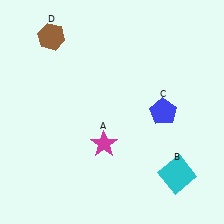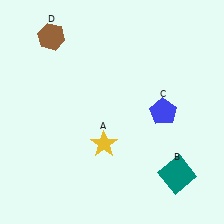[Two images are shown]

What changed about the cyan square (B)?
In Image 1, B is cyan. In Image 2, it changed to teal.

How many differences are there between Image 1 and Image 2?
There are 2 differences between the two images.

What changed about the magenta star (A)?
In Image 1, A is magenta. In Image 2, it changed to yellow.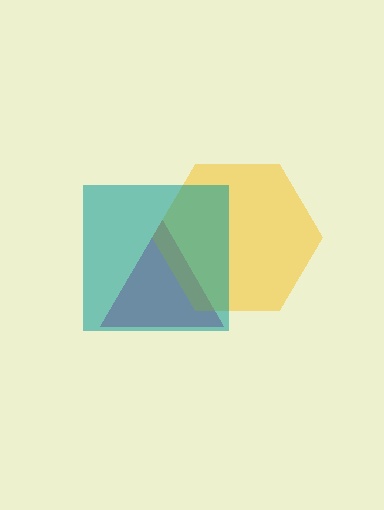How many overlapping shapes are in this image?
There are 3 overlapping shapes in the image.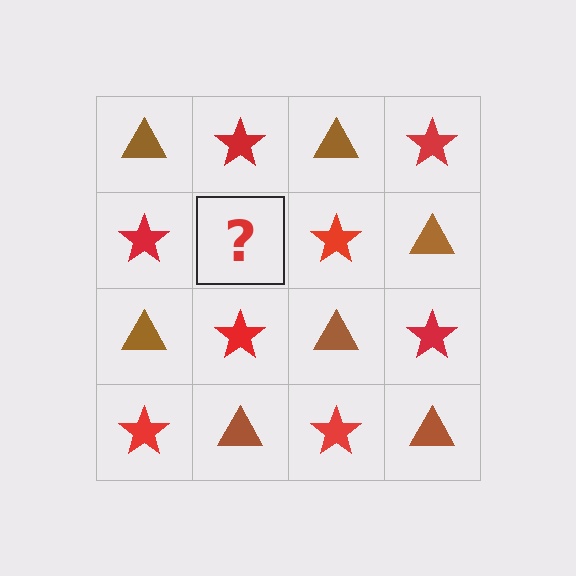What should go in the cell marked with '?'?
The missing cell should contain a brown triangle.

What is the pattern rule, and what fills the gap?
The rule is that it alternates brown triangle and red star in a checkerboard pattern. The gap should be filled with a brown triangle.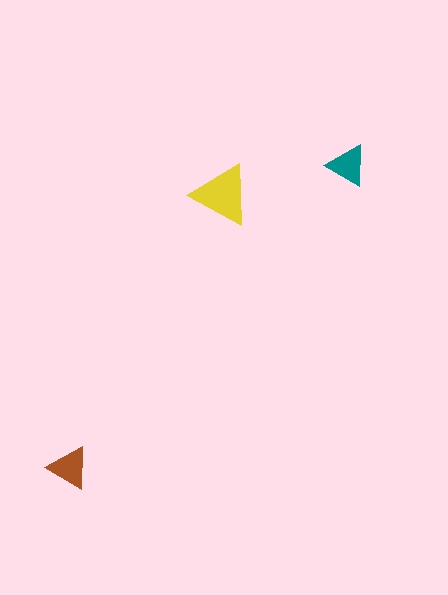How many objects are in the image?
There are 3 objects in the image.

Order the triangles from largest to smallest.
the yellow one, the brown one, the teal one.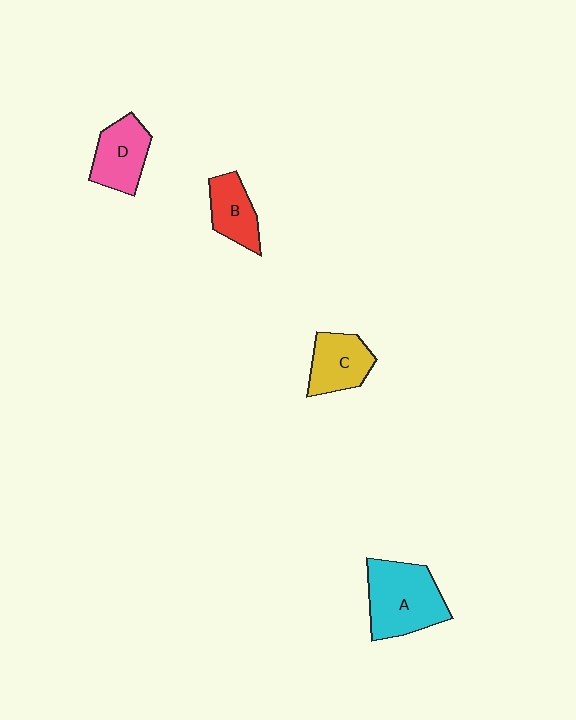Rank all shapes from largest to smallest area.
From largest to smallest: A (cyan), D (pink), C (yellow), B (red).